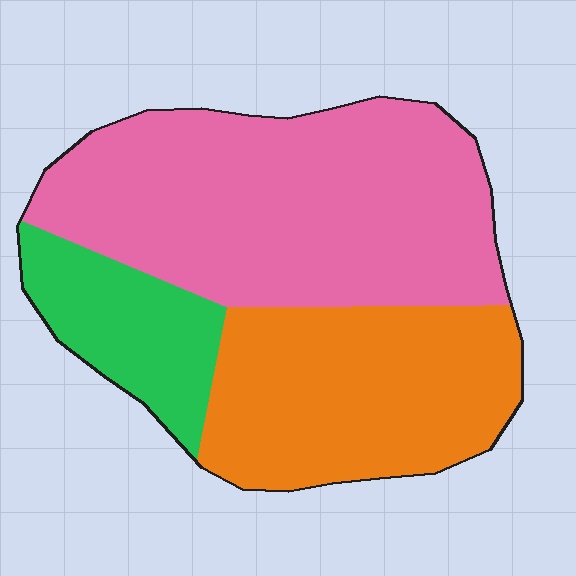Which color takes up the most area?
Pink, at roughly 50%.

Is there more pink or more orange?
Pink.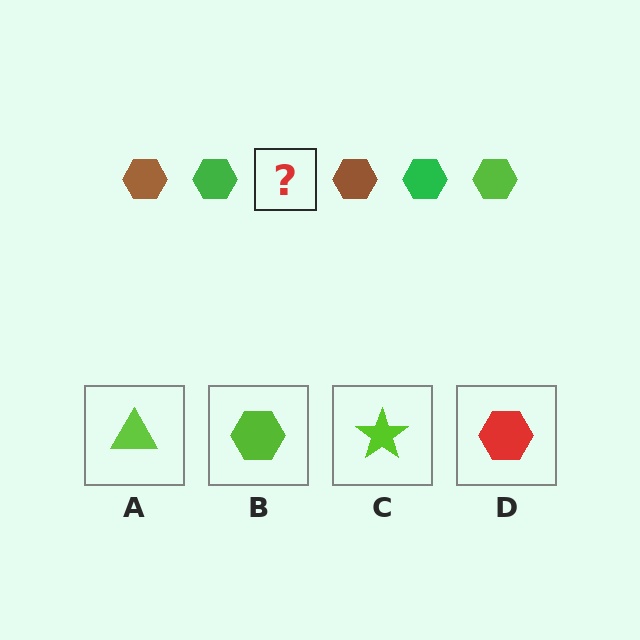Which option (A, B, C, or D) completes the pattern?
B.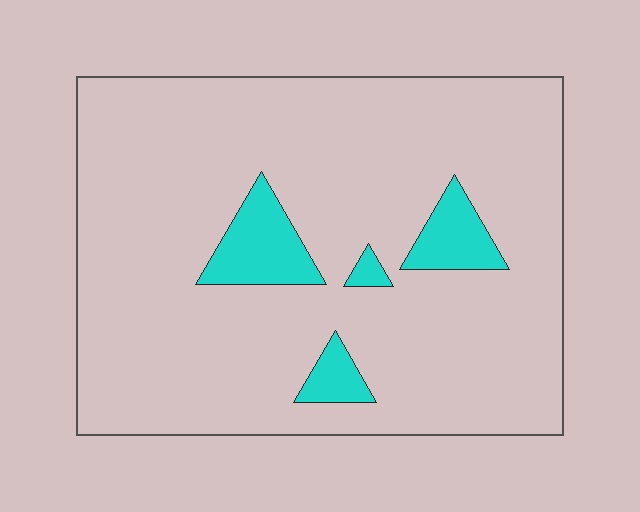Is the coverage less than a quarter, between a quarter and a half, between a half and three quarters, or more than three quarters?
Less than a quarter.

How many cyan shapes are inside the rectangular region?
4.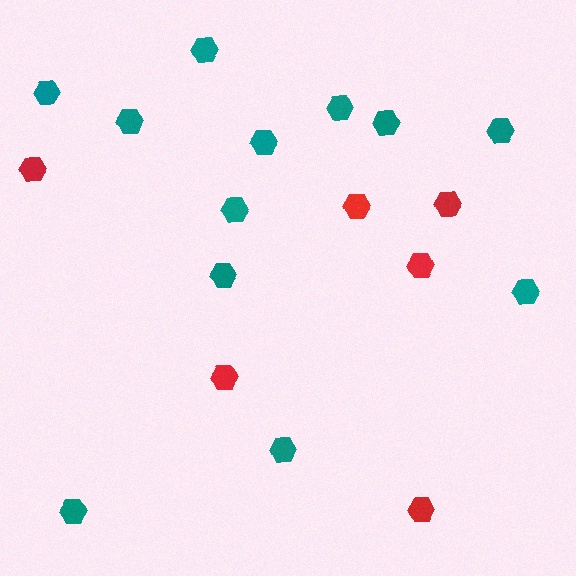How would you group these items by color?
There are 2 groups: one group of red hexagons (6) and one group of teal hexagons (12).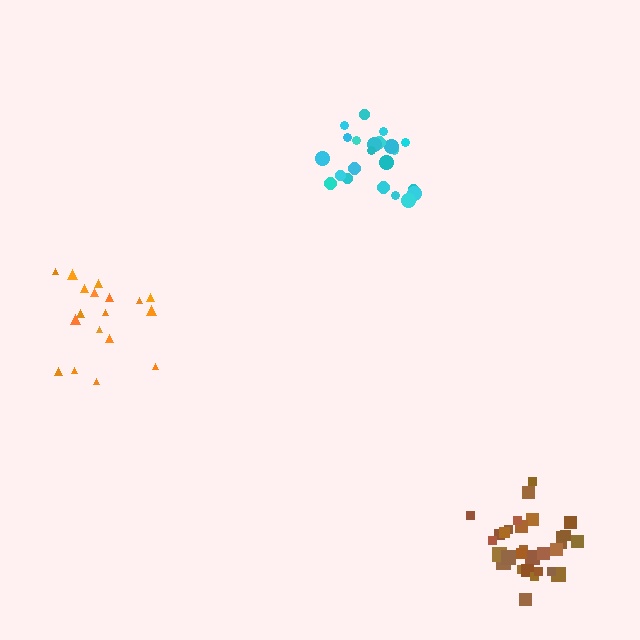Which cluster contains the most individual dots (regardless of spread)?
Brown (30).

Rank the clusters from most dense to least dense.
cyan, brown, orange.